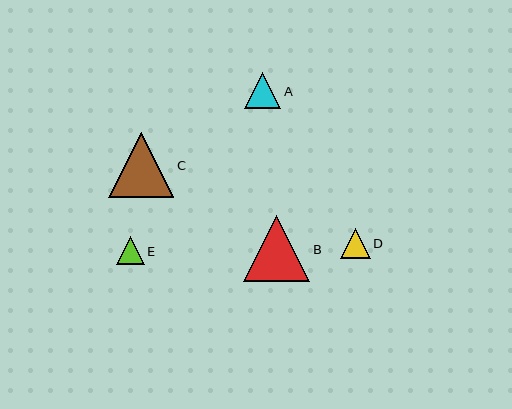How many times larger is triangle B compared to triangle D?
Triangle B is approximately 2.2 times the size of triangle D.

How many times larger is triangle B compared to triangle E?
Triangle B is approximately 2.4 times the size of triangle E.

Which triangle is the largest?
Triangle B is the largest with a size of approximately 66 pixels.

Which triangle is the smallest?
Triangle E is the smallest with a size of approximately 28 pixels.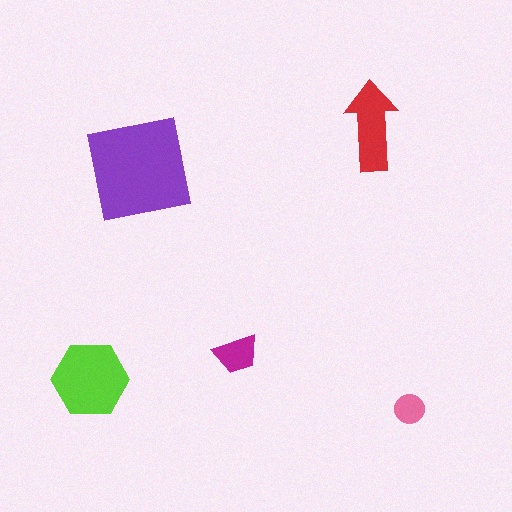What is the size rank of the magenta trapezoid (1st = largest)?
4th.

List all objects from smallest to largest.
The pink circle, the magenta trapezoid, the red arrow, the lime hexagon, the purple square.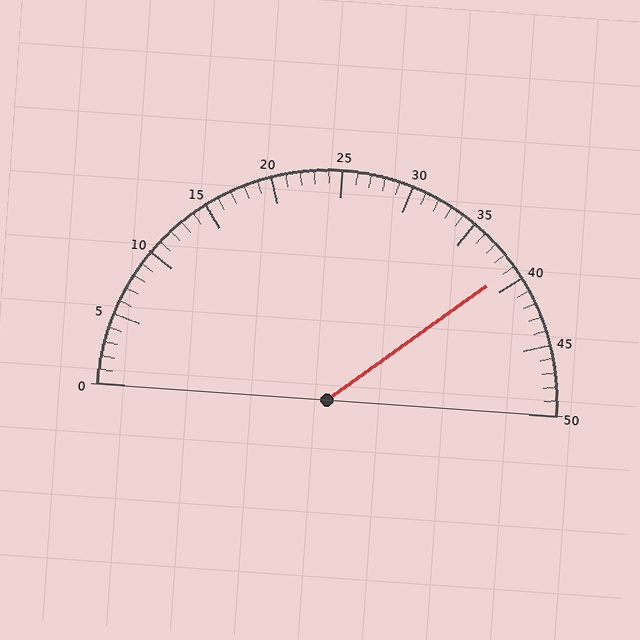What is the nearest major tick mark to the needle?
The nearest major tick mark is 40.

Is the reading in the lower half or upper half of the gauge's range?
The reading is in the upper half of the range (0 to 50).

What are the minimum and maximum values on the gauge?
The gauge ranges from 0 to 50.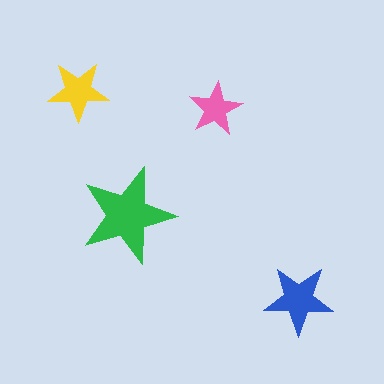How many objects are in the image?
There are 4 objects in the image.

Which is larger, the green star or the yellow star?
The green one.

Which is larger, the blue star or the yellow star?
The blue one.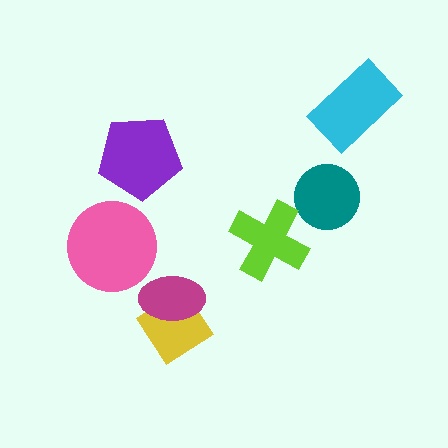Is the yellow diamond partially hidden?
Yes, it is partially covered by another shape.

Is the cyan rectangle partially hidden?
No, no other shape covers it.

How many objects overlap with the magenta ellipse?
1 object overlaps with the magenta ellipse.